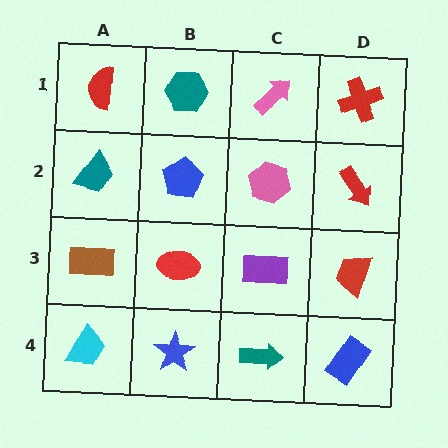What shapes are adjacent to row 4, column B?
A red ellipse (row 3, column B), a cyan trapezoid (row 4, column A), a teal arrow (row 4, column C).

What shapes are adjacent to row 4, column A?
A brown rectangle (row 3, column A), a blue star (row 4, column B).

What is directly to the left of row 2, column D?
A pink hexagon.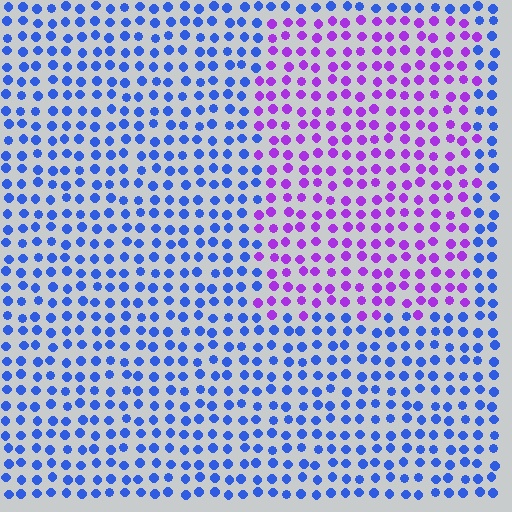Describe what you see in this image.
The image is filled with small blue elements in a uniform arrangement. A rectangle-shaped region is visible where the elements are tinted to a slightly different hue, forming a subtle color boundary.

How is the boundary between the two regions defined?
The boundary is defined purely by a slight shift in hue (about 56 degrees). Spacing, size, and orientation are identical on both sides.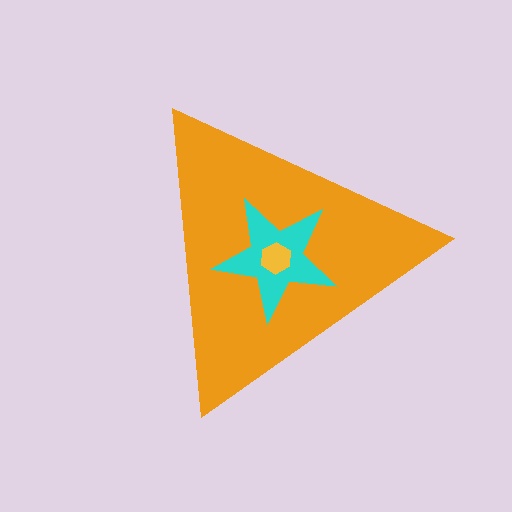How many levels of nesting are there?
3.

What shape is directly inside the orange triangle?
The cyan star.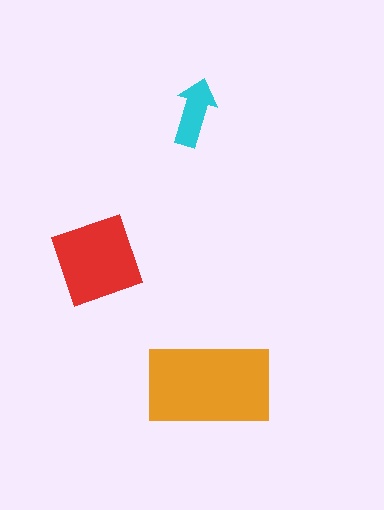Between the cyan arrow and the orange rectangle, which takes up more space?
The orange rectangle.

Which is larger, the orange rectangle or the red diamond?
The orange rectangle.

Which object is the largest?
The orange rectangle.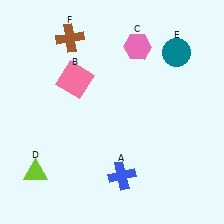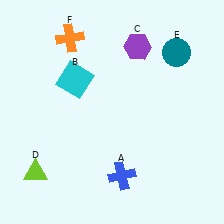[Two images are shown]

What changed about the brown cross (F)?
In Image 1, F is brown. In Image 2, it changed to orange.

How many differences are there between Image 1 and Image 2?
There are 3 differences between the two images.